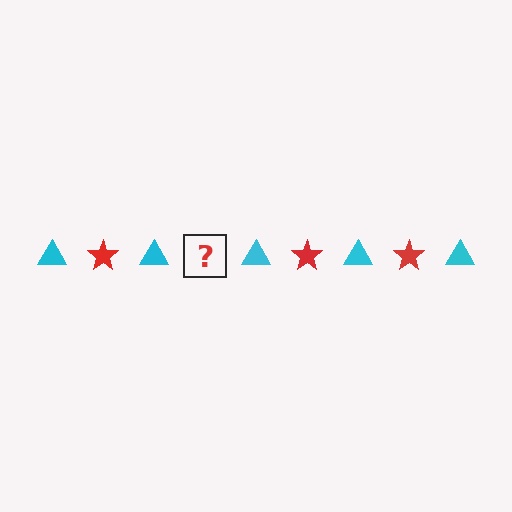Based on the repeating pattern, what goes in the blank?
The blank should be a red star.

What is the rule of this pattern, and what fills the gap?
The rule is that the pattern alternates between cyan triangle and red star. The gap should be filled with a red star.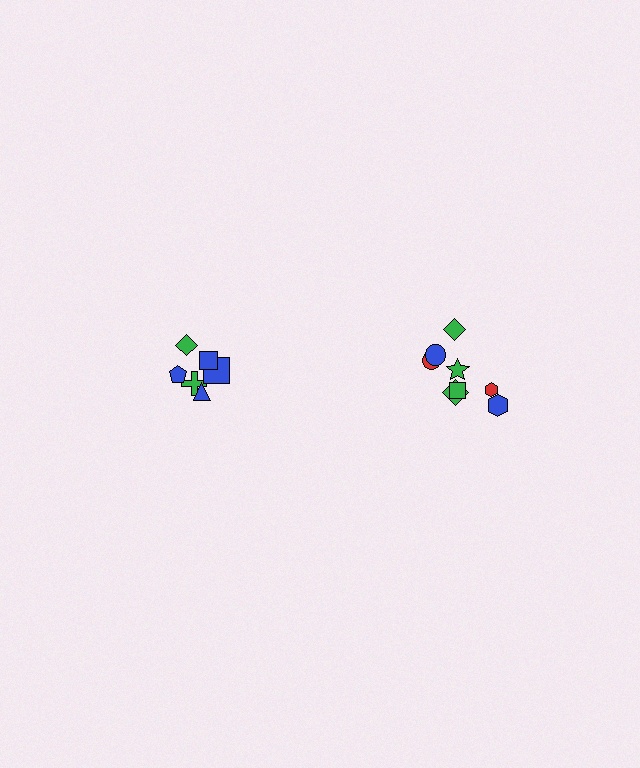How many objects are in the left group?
There are 6 objects.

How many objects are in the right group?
There are 8 objects.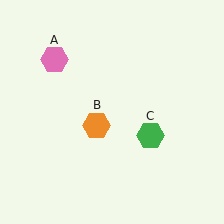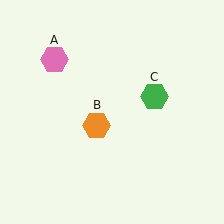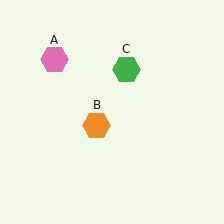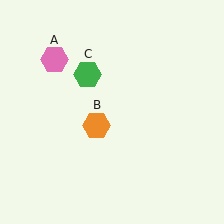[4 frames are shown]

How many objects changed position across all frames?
1 object changed position: green hexagon (object C).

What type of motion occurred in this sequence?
The green hexagon (object C) rotated counterclockwise around the center of the scene.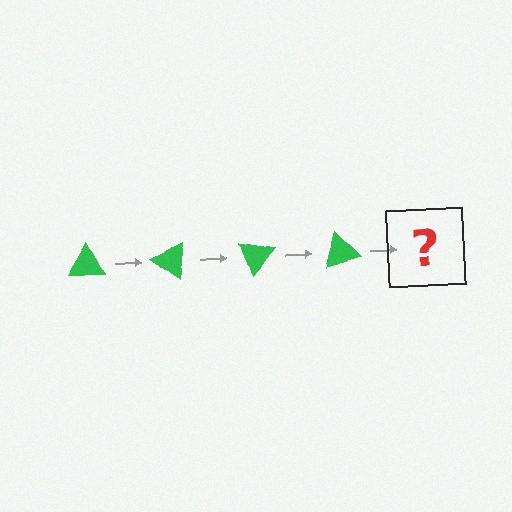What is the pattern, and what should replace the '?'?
The pattern is that the triangle rotates 35 degrees each step. The '?' should be a green triangle rotated 140 degrees.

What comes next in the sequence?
The next element should be a green triangle rotated 140 degrees.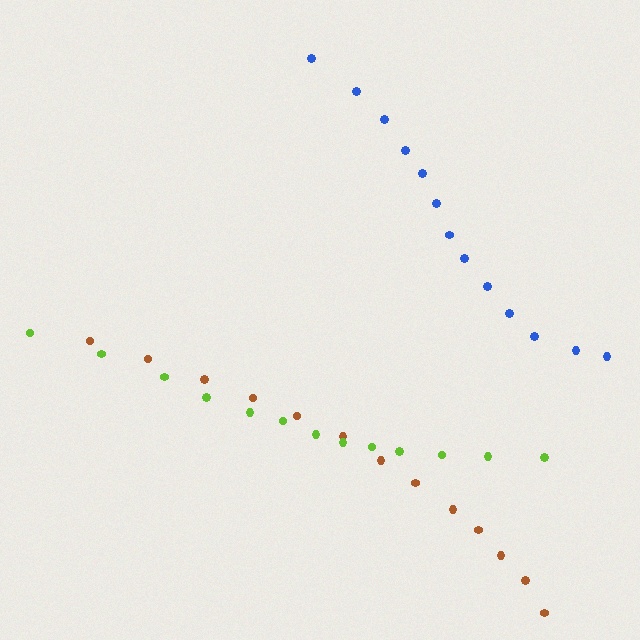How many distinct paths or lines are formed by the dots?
There are 3 distinct paths.